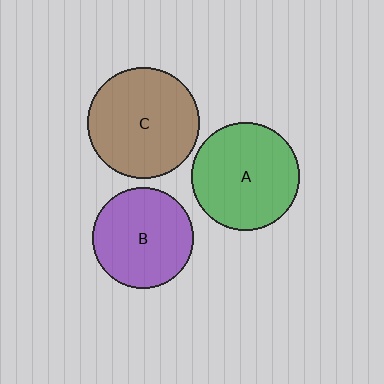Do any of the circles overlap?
No, none of the circles overlap.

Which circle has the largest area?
Circle C (brown).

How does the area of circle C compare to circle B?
Approximately 1.2 times.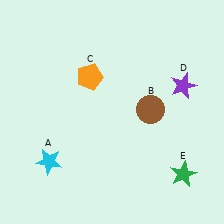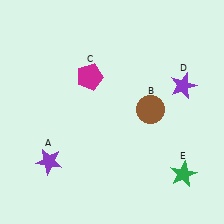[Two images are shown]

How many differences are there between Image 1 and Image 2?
There are 2 differences between the two images.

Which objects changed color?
A changed from cyan to purple. C changed from orange to magenta.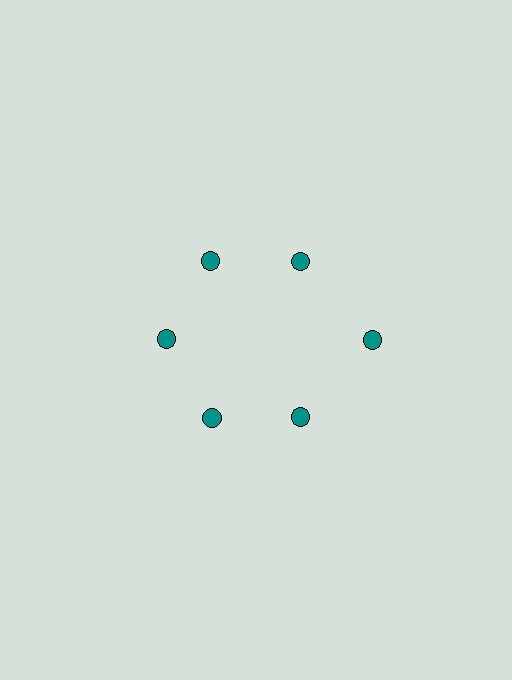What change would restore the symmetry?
The symmetry would be restored by moving it inward, back onto the ring so that all 6 circles sit at equal angles and equal distance from the center.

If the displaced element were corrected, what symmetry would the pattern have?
It would have 6-fold rotational symmetry — the pattern would map onto itself every 60 degrees.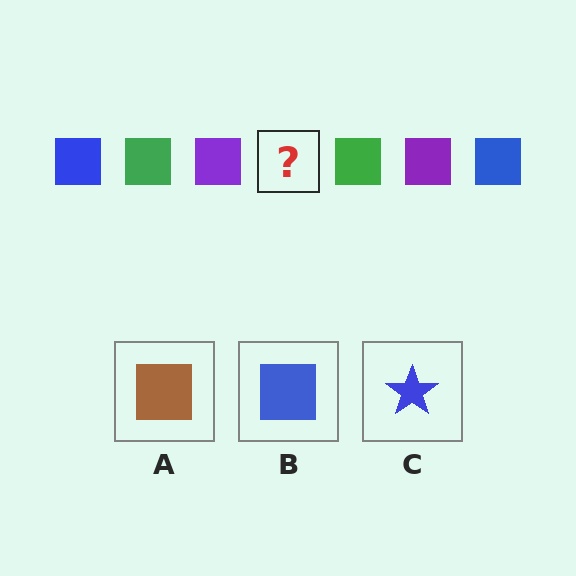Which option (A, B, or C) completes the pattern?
B.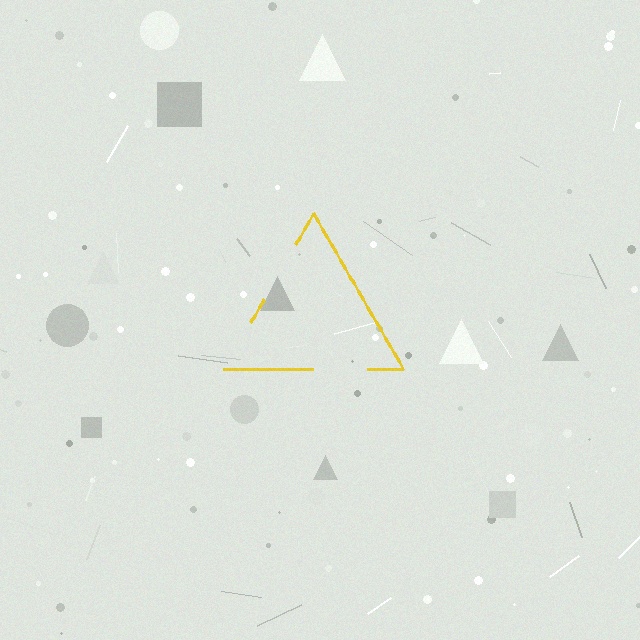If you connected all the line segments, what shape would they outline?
They would outline a triangle.